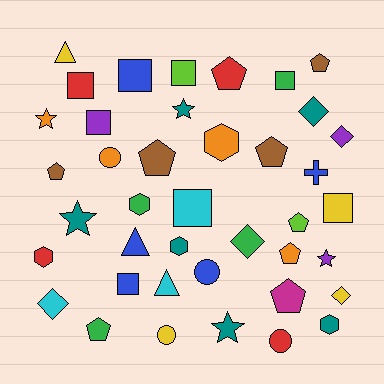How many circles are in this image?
There are 4 circles.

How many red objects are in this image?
There are 4 red objects.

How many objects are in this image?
There are 40 objects.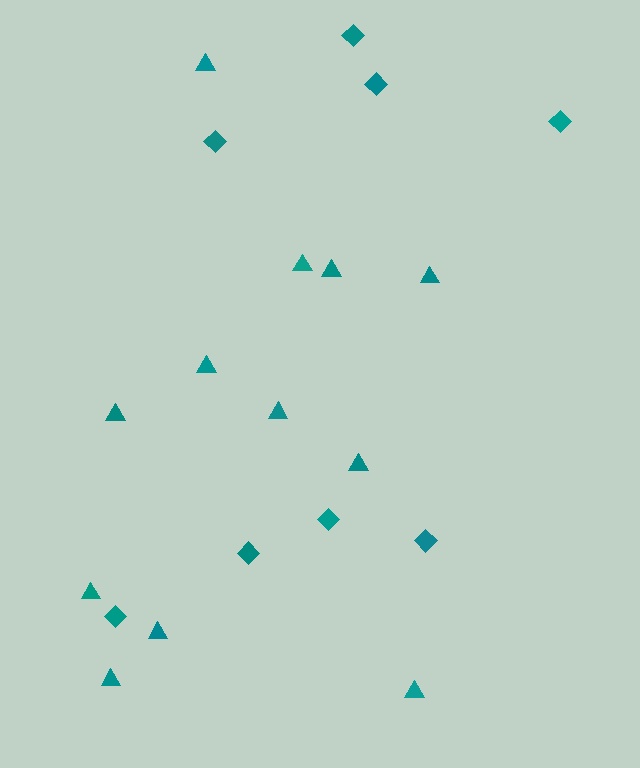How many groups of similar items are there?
There are 2 groups: one group of triangles (12) and one group of diamonds (8).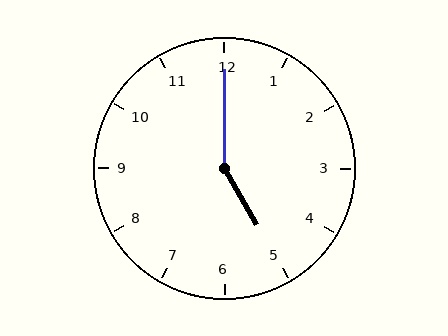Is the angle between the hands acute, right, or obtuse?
It is obtuse.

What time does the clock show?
5:00.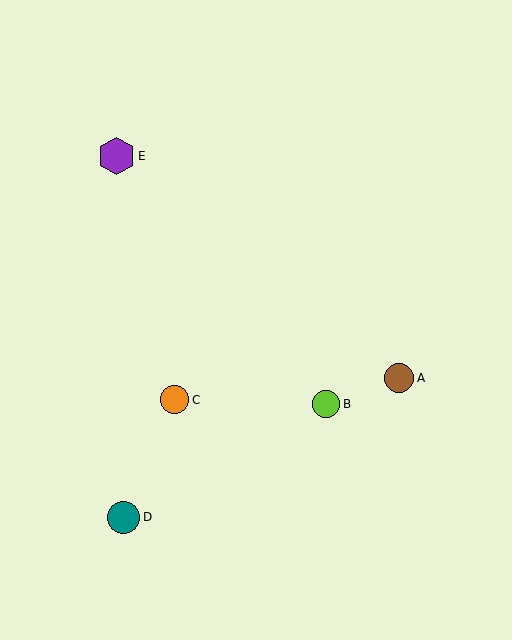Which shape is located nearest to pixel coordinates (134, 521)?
The teal circle (labeled D) at (124, 517) is nearest to that location.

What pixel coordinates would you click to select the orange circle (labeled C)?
Click at (175, 400) to select the orange circle C.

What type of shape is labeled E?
Shape E is a purple hexagon.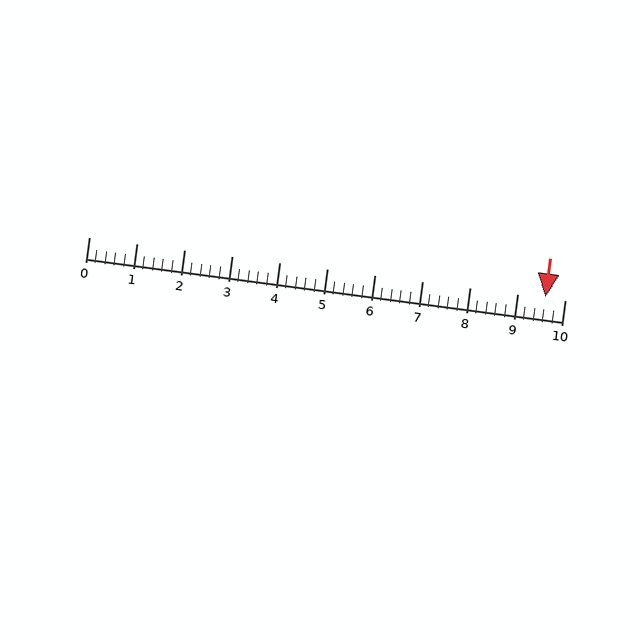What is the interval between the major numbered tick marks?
The major tick marks are spaced 1 units apart.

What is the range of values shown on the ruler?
The ruler shows values from 0 to 10.